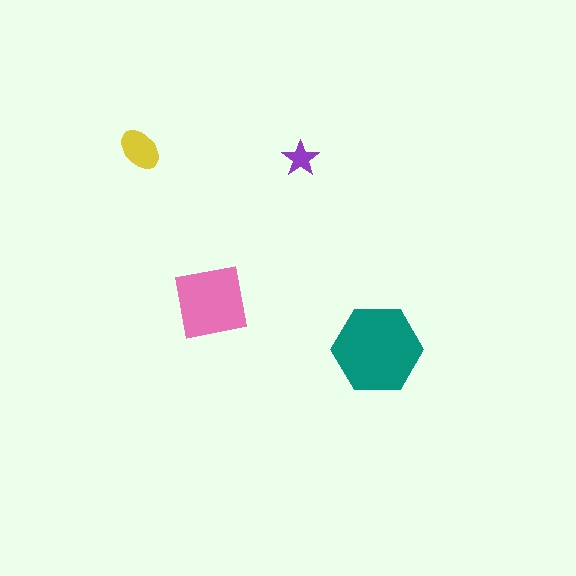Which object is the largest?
The teal hexagon.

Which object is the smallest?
The purple star.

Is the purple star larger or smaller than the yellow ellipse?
Smaller.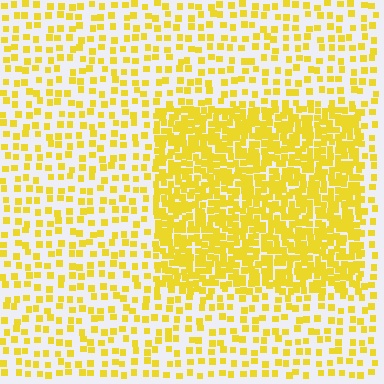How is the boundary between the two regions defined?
The boundary is defined by a change in element density (approximately 2.6x ratio). All elements are the same color, size, and shape.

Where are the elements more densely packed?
The elements are more densely packed inside the rectangle boundary.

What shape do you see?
I see a rectangle.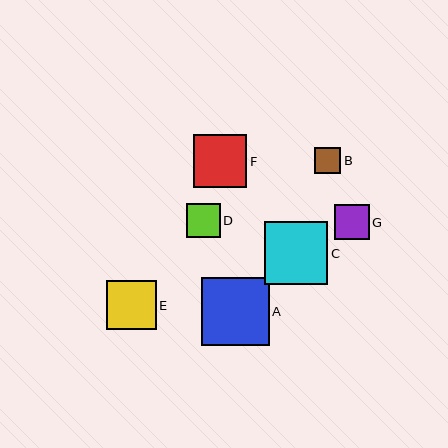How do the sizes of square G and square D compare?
Square G and square D are approximately the same size.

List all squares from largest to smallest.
From largest to smallest: A, C, F, E, G, D, B.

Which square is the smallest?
Square B is the smallest with a size of approximately 27 pixels.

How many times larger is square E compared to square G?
Square E is approximately 1.4 times the size of square G.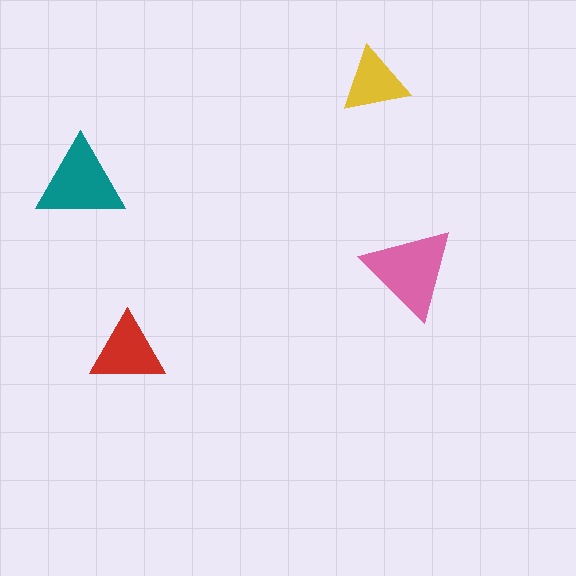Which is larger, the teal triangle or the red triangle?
The teal one.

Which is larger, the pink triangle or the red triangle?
The pink one.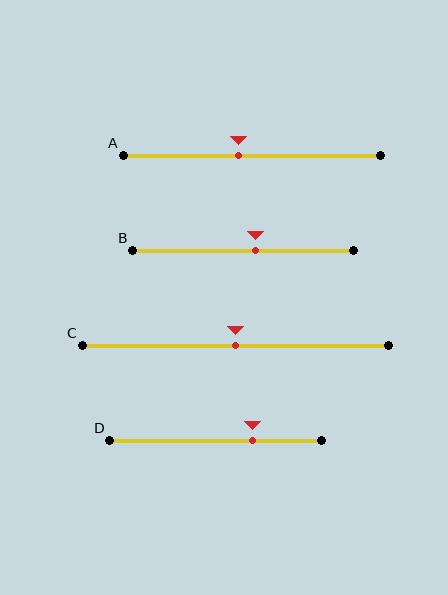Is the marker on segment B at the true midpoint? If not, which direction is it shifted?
No, the marker on segment B is shifted to the right by about 6% of the segment length.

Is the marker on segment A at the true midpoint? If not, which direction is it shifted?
No, the marker on segment A is shifted to the left by about 5% of the segment length.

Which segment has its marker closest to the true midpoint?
Segment C has its marker closest to the true midpoint.